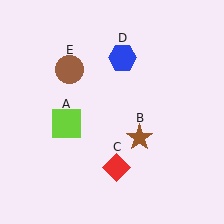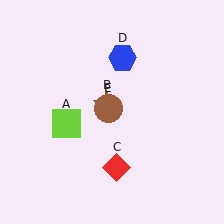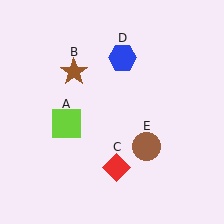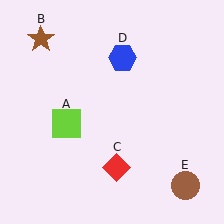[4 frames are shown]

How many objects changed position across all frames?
2 objects changed position: brown star (object B), brown circle (object E).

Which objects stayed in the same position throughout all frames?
Lime square (object A) and red diamond (object C) and blue hexagon (object D) remained stationary.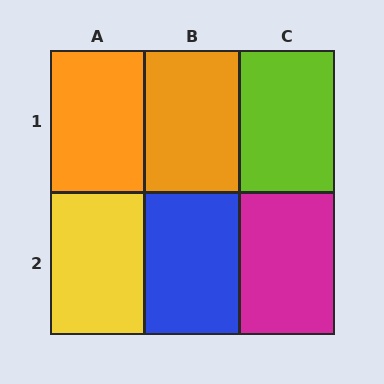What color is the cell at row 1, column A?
Orange.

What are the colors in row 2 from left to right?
Yellow, blue, magenta.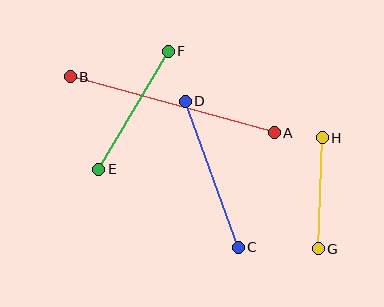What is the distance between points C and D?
The distance is approximately 156 pixels.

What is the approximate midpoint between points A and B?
The midpoint is at approximately (172, 105) pixels.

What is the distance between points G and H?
The distance is approximately 111 pixels.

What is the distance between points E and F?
The distance is approximately 137 pixels.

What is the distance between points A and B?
The distance is approximately 212 pixels.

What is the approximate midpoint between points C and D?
The midpoint is at approximately (212, 174) pixels.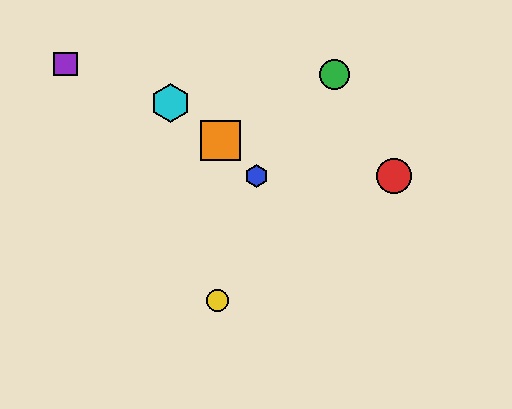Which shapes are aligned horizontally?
The red circle, the blue hexagon are aligned horizontally.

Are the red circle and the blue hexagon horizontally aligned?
Yes, both are at y≈176.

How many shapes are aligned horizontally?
2 shapes (the red circle, the blue hexagon) are aligned horizontally.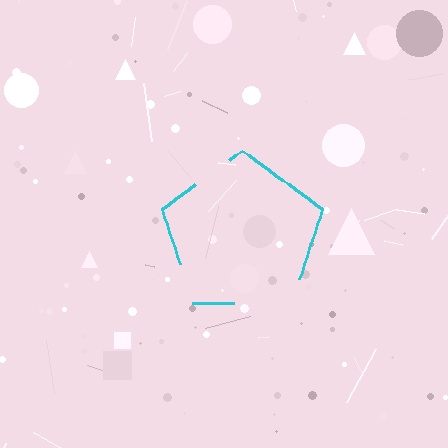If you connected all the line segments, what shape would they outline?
They would outline a pentagon.